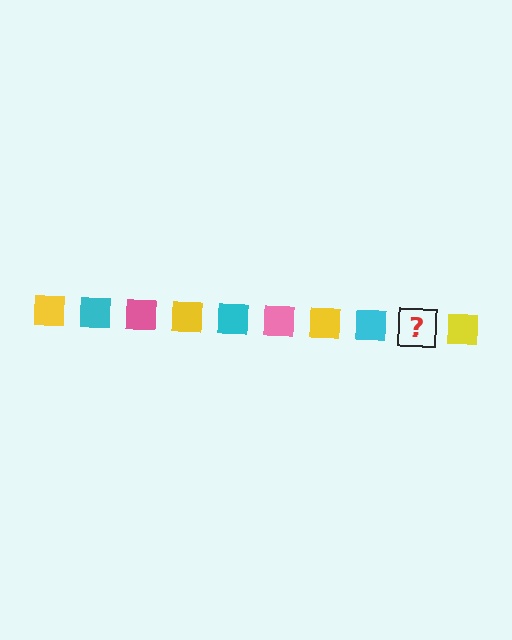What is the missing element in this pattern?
The missing element is a pink square.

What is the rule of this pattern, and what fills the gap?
The rule is that the pattern cycles through yellow, cyan, pink squares. The gap should be filled with a pink square.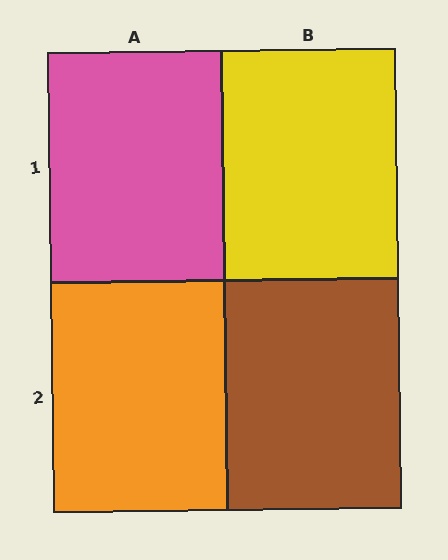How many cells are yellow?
1 cell is yellow.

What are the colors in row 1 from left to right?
Pink, yellow.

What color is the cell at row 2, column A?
Orange.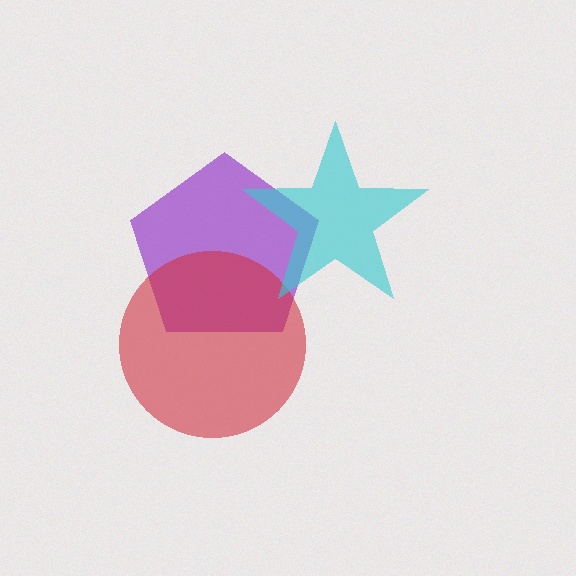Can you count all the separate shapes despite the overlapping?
Yes, there are 3 separate shapes.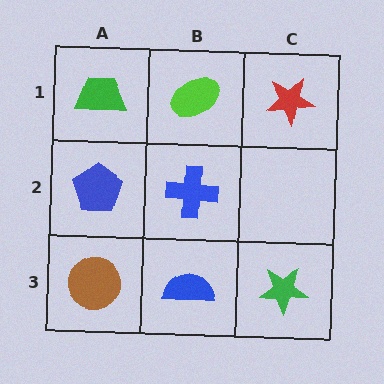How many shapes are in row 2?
2 shapes.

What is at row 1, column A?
A green trapezoid.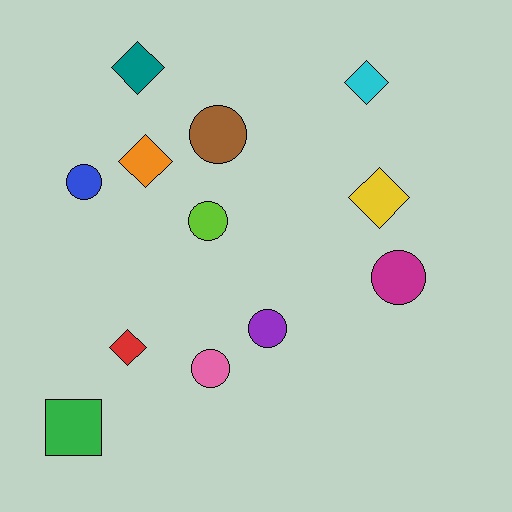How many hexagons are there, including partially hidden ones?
There are no hexagons.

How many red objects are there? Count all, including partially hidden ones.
There is 1 red object.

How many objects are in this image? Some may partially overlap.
There are 12 objects.